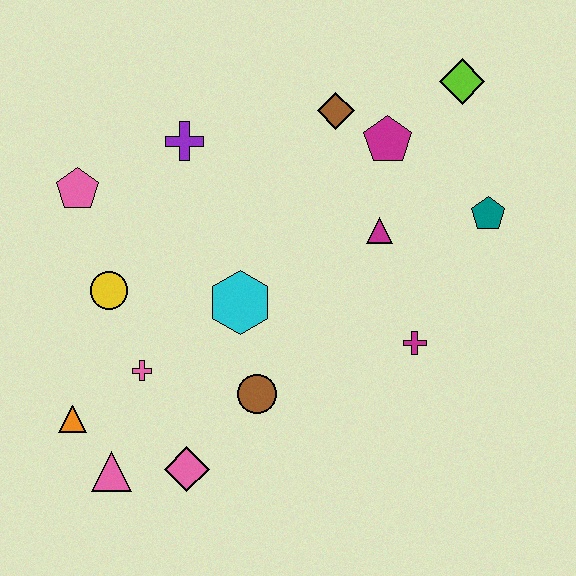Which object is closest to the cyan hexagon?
The brown circle is closest to the cyan hexagon.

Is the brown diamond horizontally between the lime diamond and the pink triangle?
Yes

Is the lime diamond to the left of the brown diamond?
No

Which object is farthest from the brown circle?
The lime diamond is farthest from the brown circle.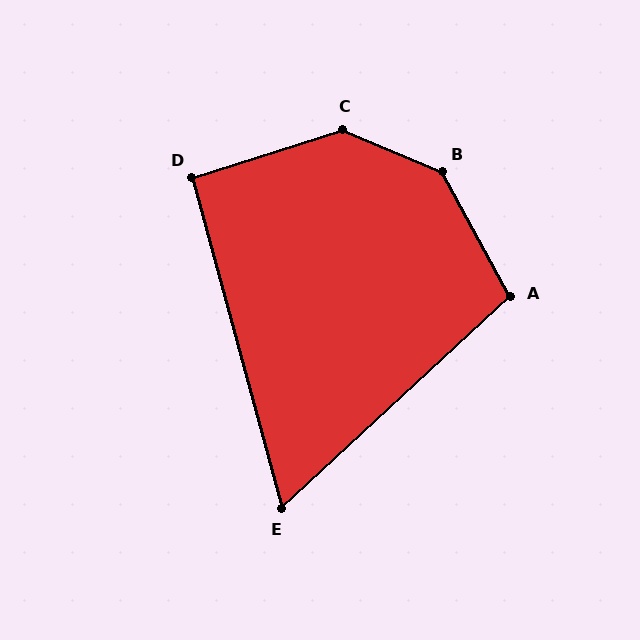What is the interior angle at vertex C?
Approximately 139 degrees (obtuse).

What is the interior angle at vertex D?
Approximately 92 degrees (approximately right).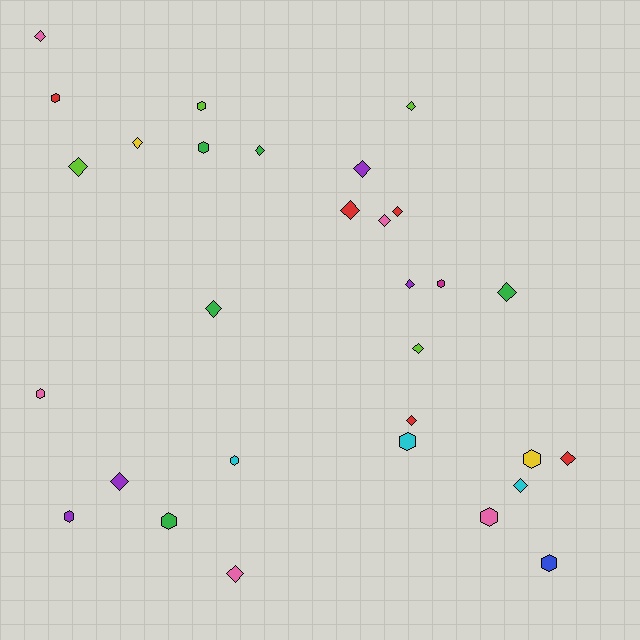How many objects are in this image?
There are 30 objects.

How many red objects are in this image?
There are 5 red objects.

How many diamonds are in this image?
There are 18 diamonds.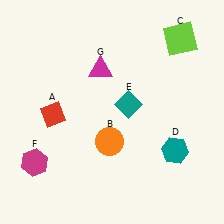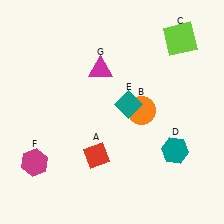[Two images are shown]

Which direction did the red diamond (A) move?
The red diamond (A) moved right.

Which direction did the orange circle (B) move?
The orange circle (B) moved up.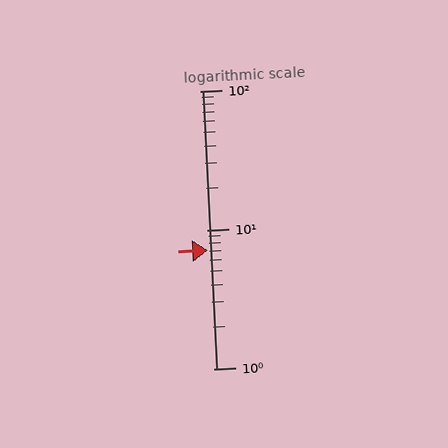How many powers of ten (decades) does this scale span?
The scale spans 2 decades, from 1 to 100.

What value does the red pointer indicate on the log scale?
The pointer indicates approximately 7.1.